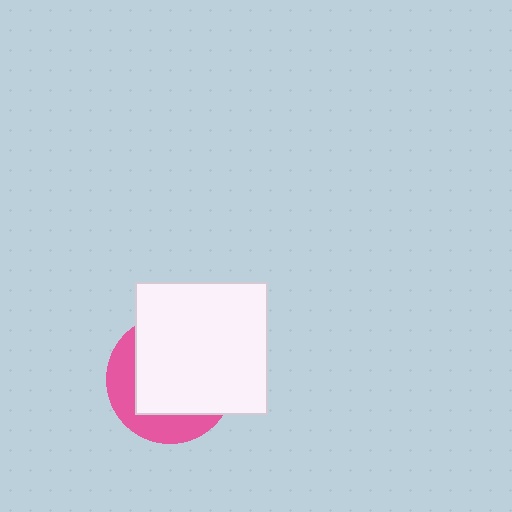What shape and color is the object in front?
The object in front is a white square.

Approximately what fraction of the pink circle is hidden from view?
Roughly 68% of the pink circle is hidden behind the white square.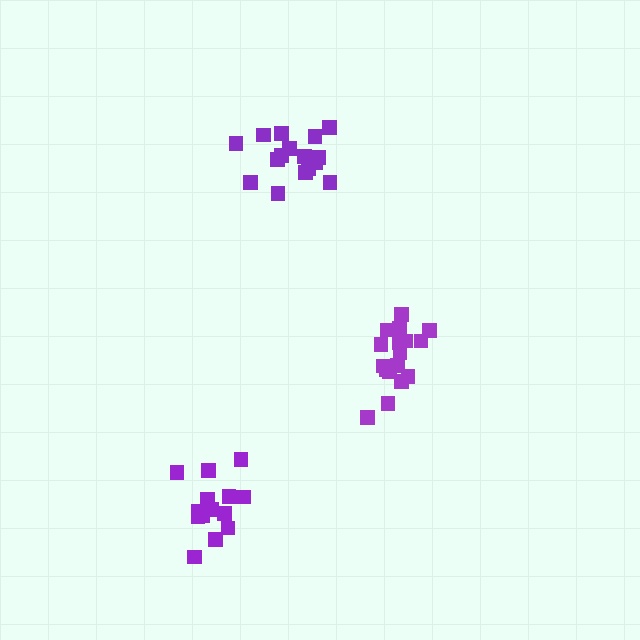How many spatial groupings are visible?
There are 3 spatial groupings.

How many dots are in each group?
Group 1: 16 dots, Group 2: 14 dots, Group 3: 17 dots (47 total).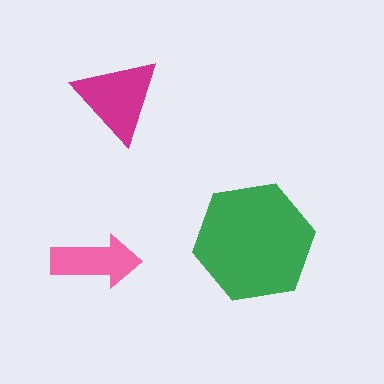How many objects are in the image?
There are 3 objects in the image.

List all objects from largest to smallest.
The green hexagon, the magenta triangle, the pink arrow.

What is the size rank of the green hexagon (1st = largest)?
1st.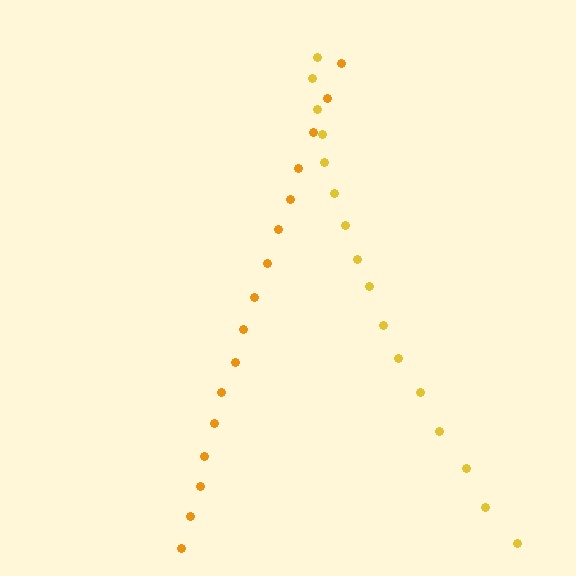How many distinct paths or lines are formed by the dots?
There are 2 distinct paths.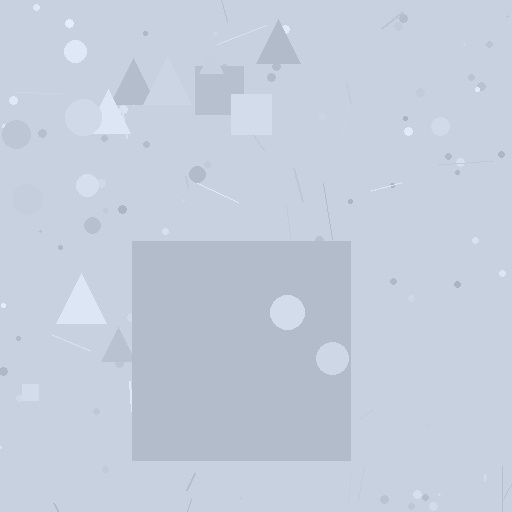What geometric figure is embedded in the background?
A square is embedded in the background.